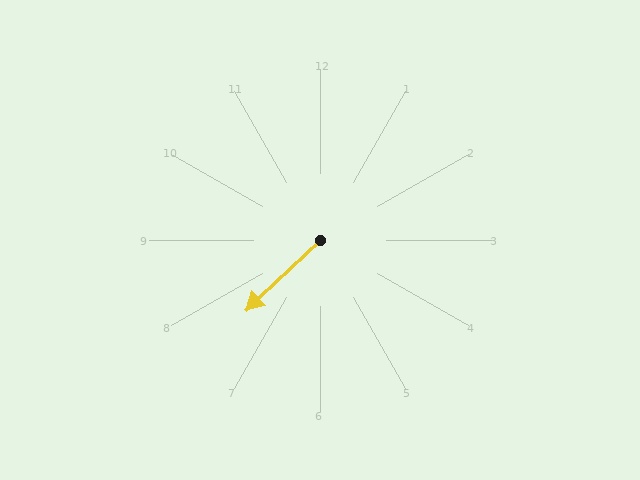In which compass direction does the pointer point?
Southwest.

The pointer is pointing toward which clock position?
Roughly 8 o'clock.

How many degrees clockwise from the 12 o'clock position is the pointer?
Approximately 227 degrees.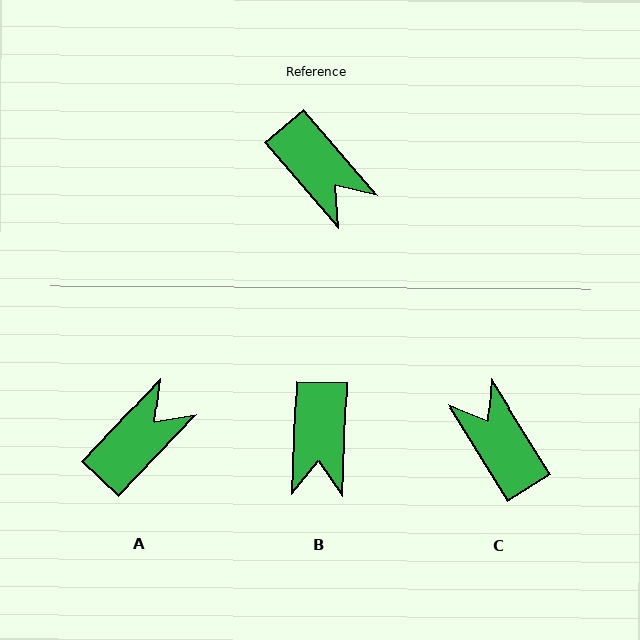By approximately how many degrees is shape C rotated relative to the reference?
Approximately 171 degrees counter-clockwise.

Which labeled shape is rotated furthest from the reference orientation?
C, about 171 degrees away.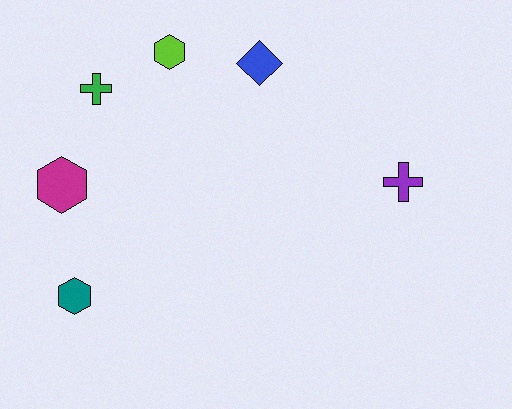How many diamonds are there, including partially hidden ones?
There is 1 diamond.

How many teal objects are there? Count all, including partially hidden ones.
There is 1 teal object.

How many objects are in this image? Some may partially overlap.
There are 6 objects.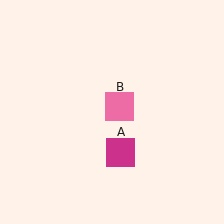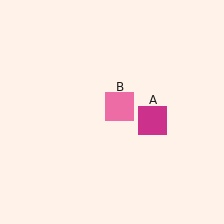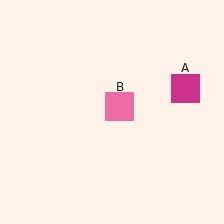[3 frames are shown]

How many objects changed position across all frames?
1 object changed position: magenta square (object A).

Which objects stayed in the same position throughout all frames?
Pink square (object B) remained stationary.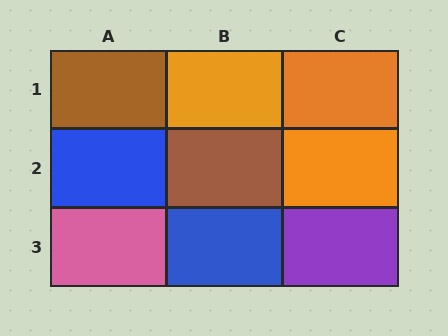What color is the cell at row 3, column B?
Blue.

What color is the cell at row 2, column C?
Orange.